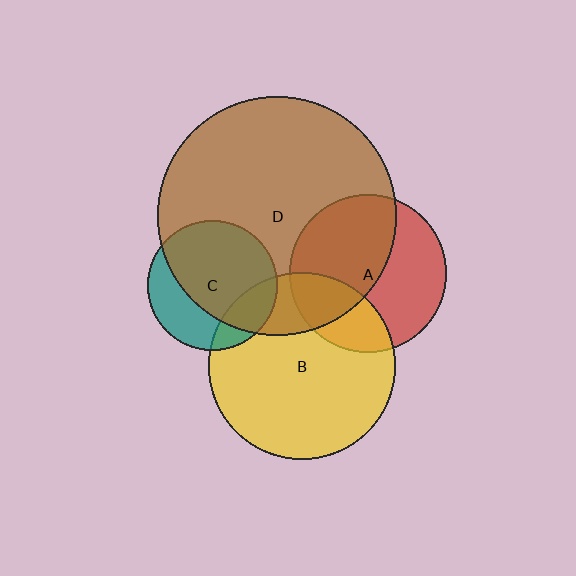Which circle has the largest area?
Circle D (brown).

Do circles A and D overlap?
Yes.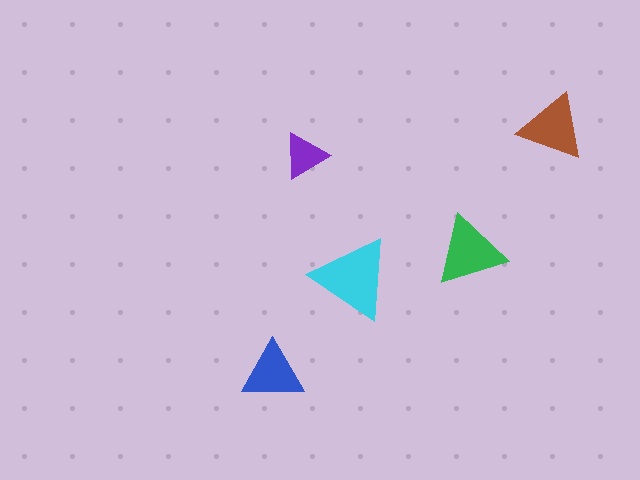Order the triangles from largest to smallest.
the cyan one, the green one, the brown one, the blue one, the purple one.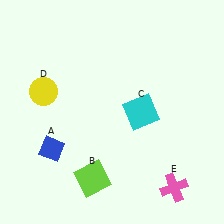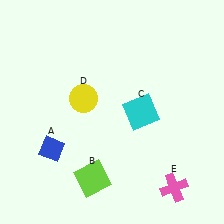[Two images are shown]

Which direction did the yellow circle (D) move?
The yellow circle (D) moved right.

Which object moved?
The yellow circle (D) moved right.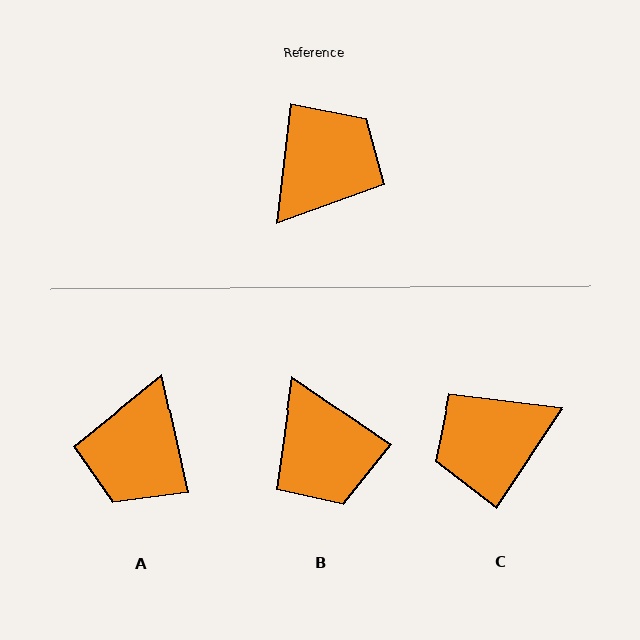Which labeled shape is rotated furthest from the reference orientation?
A, about 161 degrees away.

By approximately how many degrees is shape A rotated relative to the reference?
Approximately 161 degrees clockwise.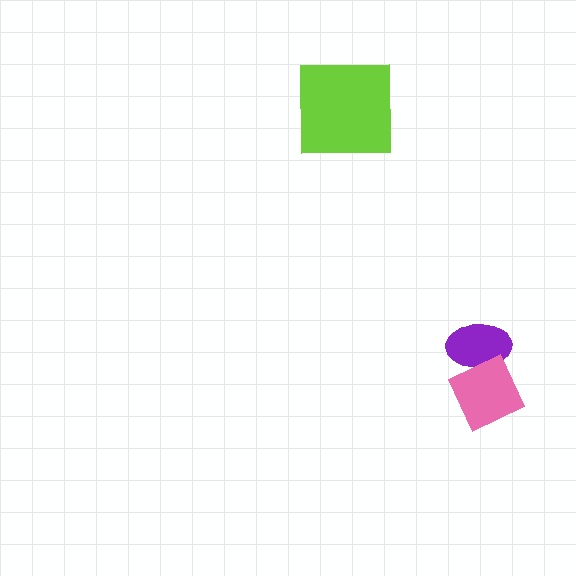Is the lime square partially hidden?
No, no other shape covers it.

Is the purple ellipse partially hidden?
Yes, it is partially covered by another shape.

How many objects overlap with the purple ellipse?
1 object overlaps with the purple ellipse.